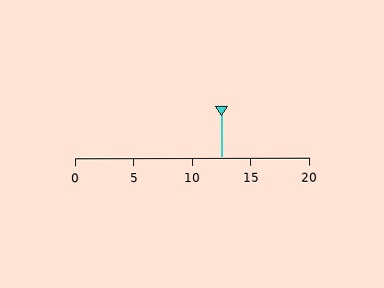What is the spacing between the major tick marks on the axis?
The major ticks are spaced 5 apart.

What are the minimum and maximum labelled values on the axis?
The axis runs from 0 to 20.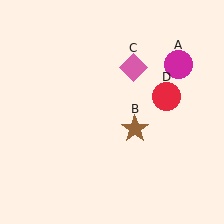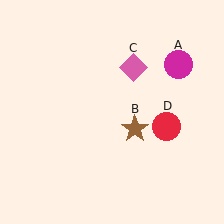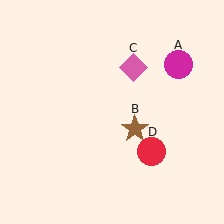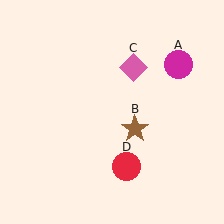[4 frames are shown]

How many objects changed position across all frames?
1 object changed position: red circle (object D).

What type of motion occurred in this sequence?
The red circle (object D) rotated clockwise around the center of the scene.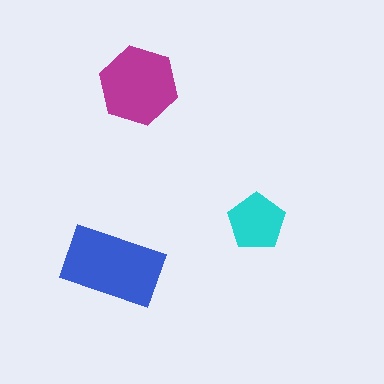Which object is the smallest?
The cyan pentagon.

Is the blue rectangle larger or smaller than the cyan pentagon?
Larger.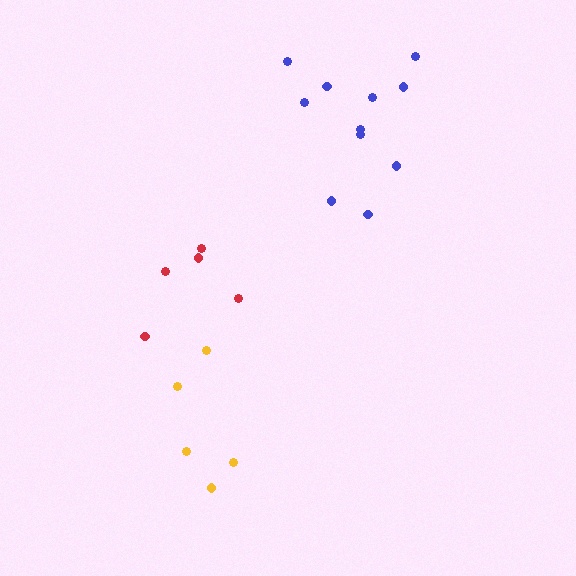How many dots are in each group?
Group 1: 5 dots, Group 2: 5 dots, Group 3: 11 dots (21 total).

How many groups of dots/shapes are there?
There are 3 groups.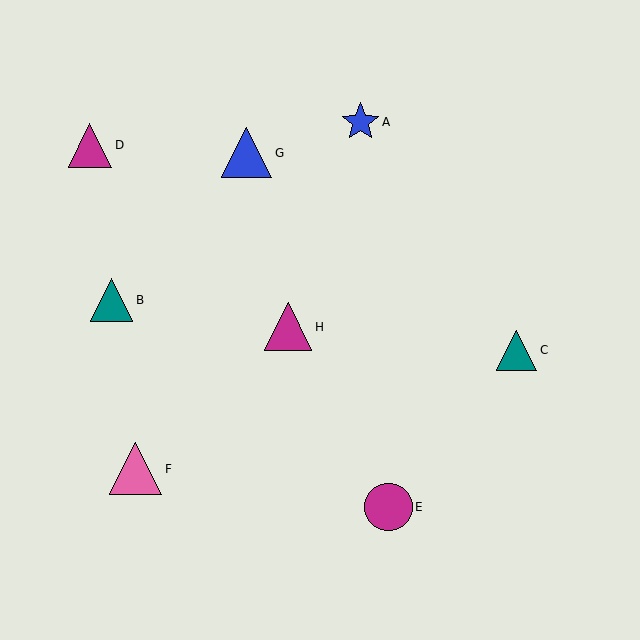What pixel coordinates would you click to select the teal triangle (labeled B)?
Click at (112, 300) to select the teal triangle B.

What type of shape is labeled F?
Shape F is a pink triangle.